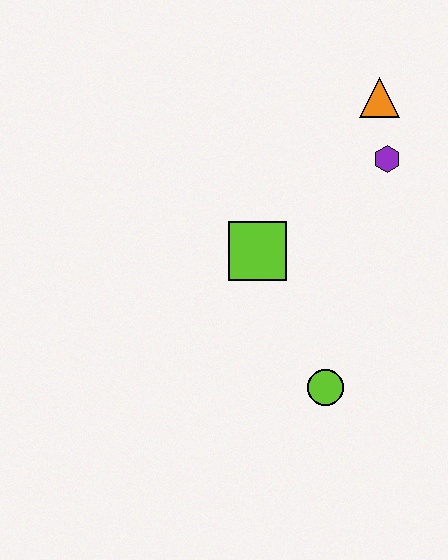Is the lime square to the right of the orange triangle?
No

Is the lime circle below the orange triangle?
Yes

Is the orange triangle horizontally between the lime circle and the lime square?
No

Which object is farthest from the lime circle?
The orange triangle is farthest from the lime circle.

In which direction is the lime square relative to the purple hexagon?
The lime square is to the left of the purple hexagon.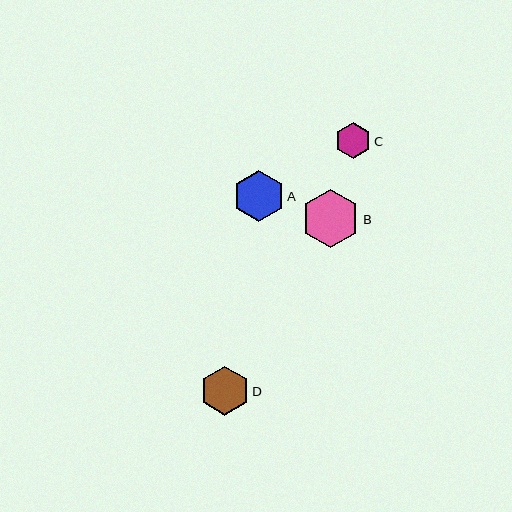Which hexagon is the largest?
Hexagon B is the largest with a size of approximately 59 pixels.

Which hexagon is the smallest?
Hexagon C is the smallest with a size of approximately 36 pixels.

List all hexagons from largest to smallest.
From largest to smallest: B, A, D, C.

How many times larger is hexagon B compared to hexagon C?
Hexagon B is approximately 1.6 times the size of hexagon C.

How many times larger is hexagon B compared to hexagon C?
Hexagon B is approximately 1.6 times the size of hexagon C.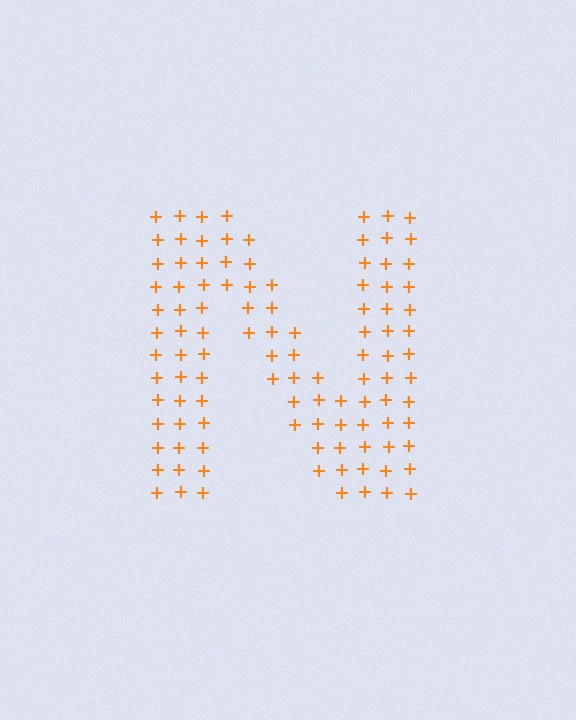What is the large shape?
The large shape is the letter N.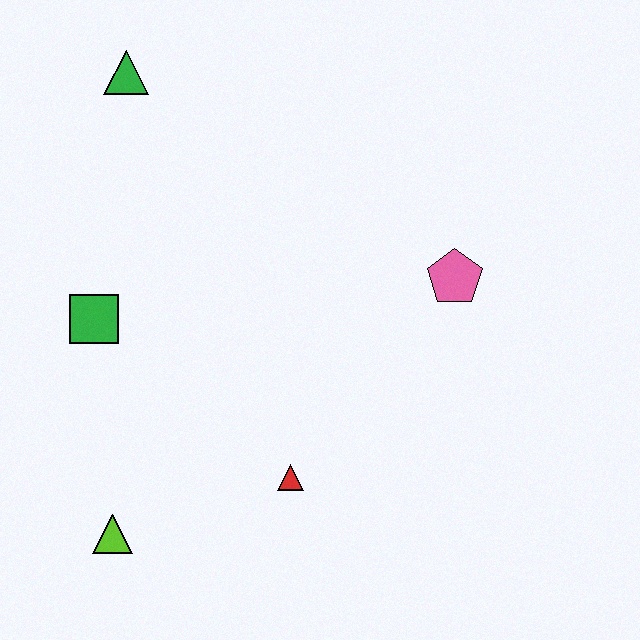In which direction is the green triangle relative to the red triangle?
The green triangle is above the red triangle.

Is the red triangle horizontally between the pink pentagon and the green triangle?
Yes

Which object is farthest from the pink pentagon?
The lime triangle is farthest from the pink pentagon.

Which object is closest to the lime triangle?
The red triangle is closest to the lime triangle.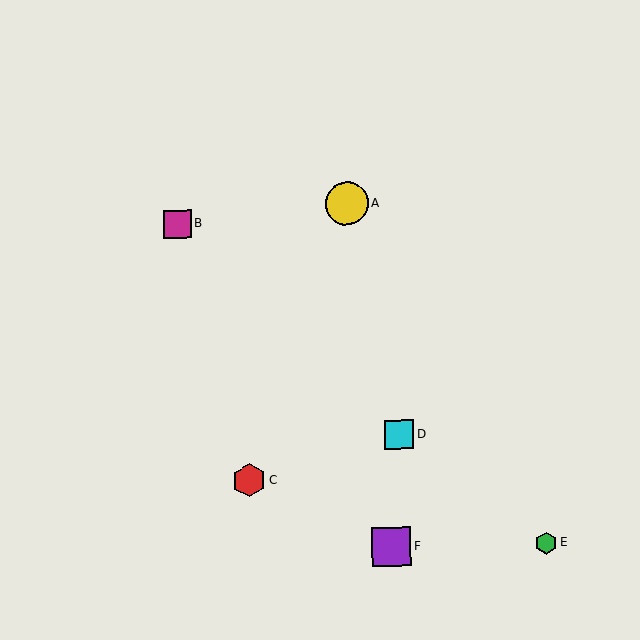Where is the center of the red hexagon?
The center of the red hexagon is at (249, 481).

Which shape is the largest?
The yellow circle (labeled A) is the largest.